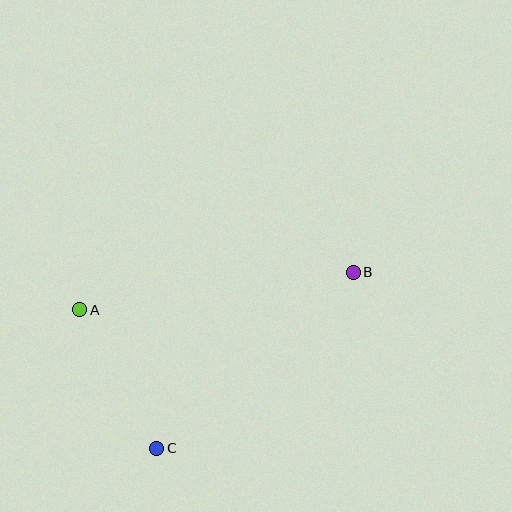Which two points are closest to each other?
Points A and C are closest to each other.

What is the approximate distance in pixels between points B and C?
The distance between B and C is approximately 263 pixels.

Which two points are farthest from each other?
Points A and B are farthest from each other.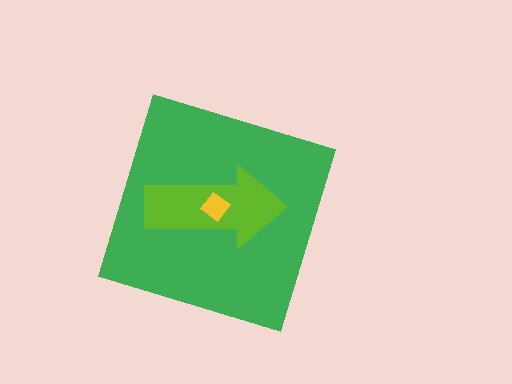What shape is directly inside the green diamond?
The lime arrow.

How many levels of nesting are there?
3.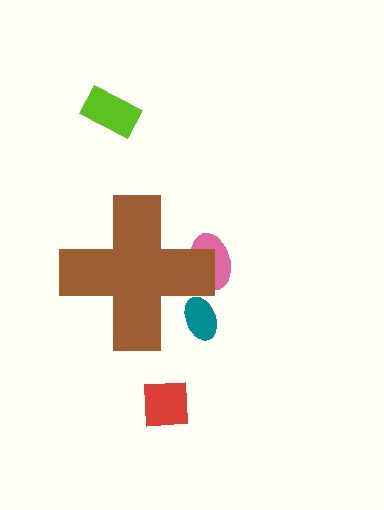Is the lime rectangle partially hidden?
No, the lime rectangle is fully visible.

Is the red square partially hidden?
No, the red square is fully visible.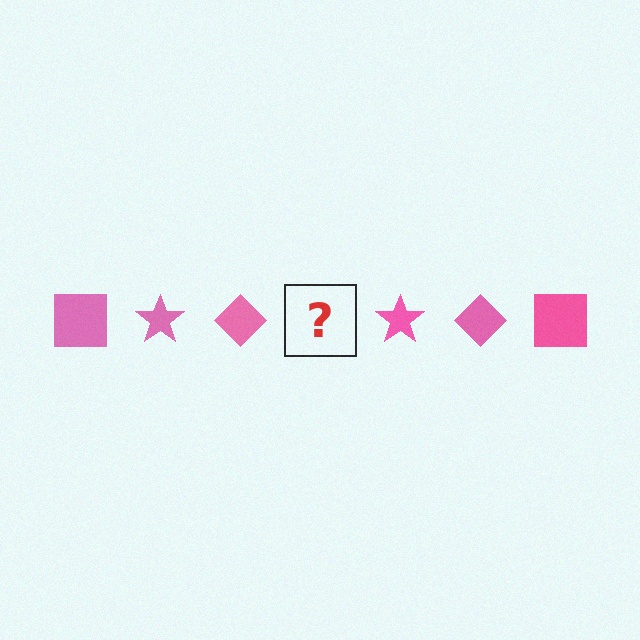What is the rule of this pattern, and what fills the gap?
The rule is that the pattern cycles through square, star, diamond shapes in pink. The gap should be filled with a pink square.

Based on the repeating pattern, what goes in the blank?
The blank should be a pink square.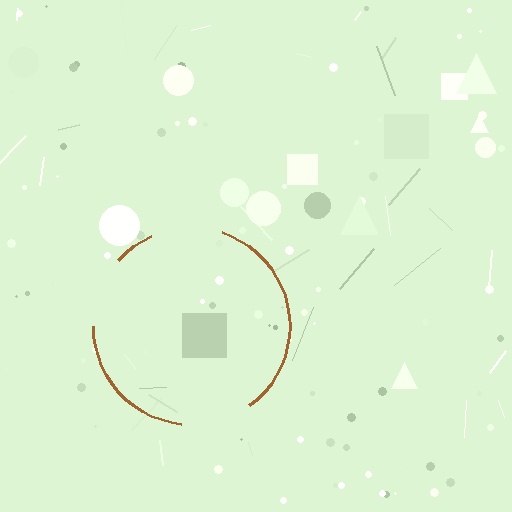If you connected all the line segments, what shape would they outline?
They would outline a circle.